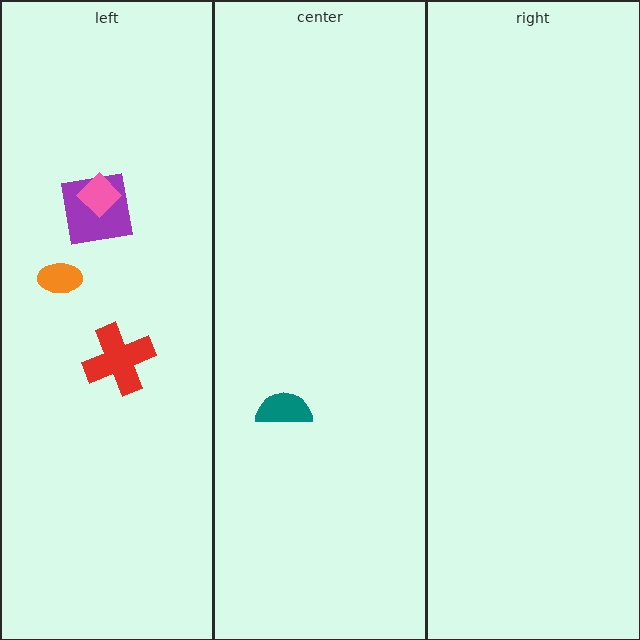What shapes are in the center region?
The teal semicircle.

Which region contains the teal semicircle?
The center region.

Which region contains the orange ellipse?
The left region.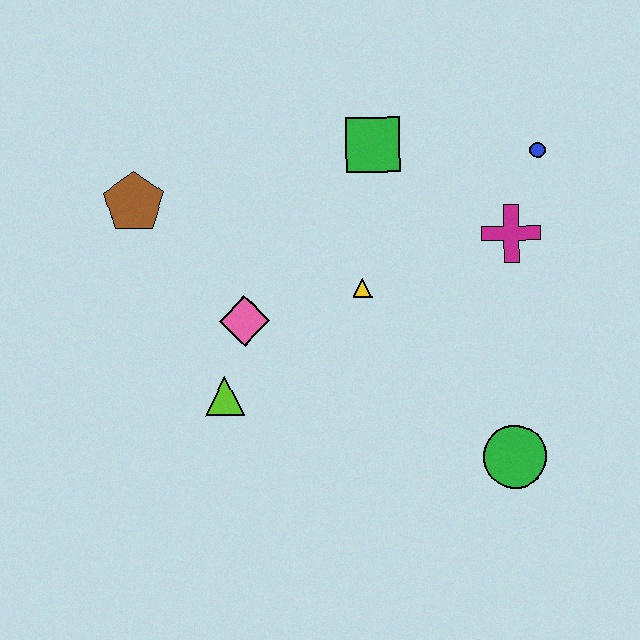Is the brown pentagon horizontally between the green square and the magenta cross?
No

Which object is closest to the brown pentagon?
The pink diamond is closest to the brown pentagon.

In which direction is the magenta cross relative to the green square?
The magenta cross is to the right of the green square.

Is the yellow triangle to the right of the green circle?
No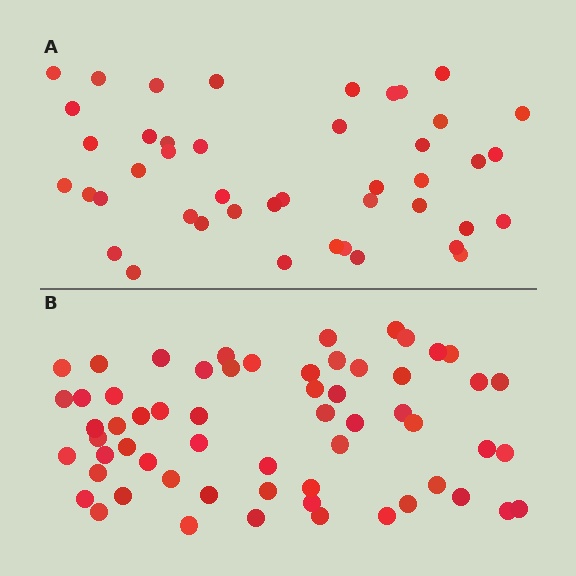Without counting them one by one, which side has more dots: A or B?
Region B (the bottom region) has more dots.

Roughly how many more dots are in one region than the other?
Region B has approximately 15 more dots than region A.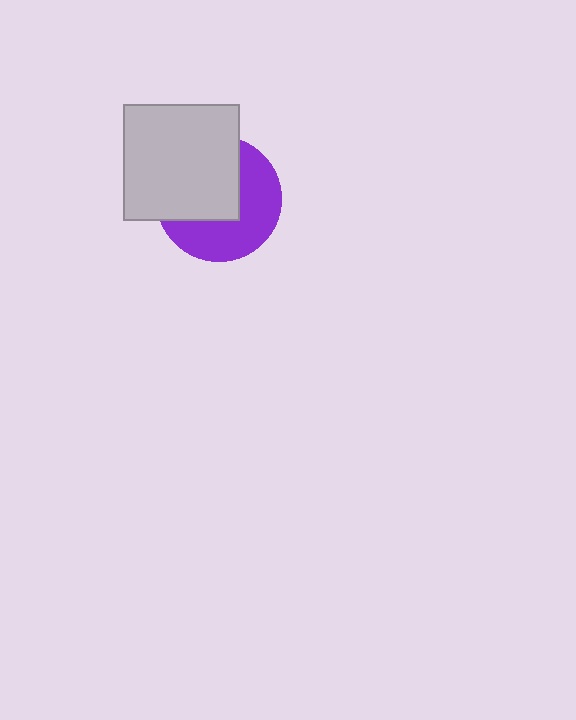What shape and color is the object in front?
The object in front is a light gray square.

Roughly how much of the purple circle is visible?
About half of it is visible (roughly 50%).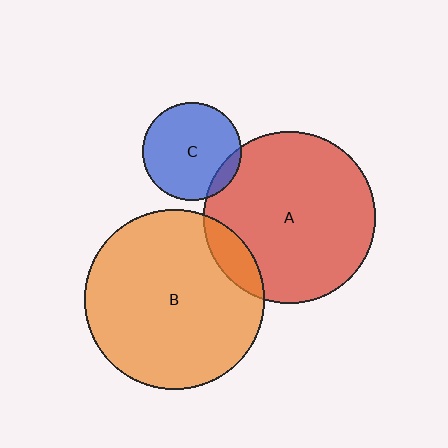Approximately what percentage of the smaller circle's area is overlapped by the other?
Approximately 10%.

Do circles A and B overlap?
Yes.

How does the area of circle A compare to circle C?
Approximately 3.1 times.